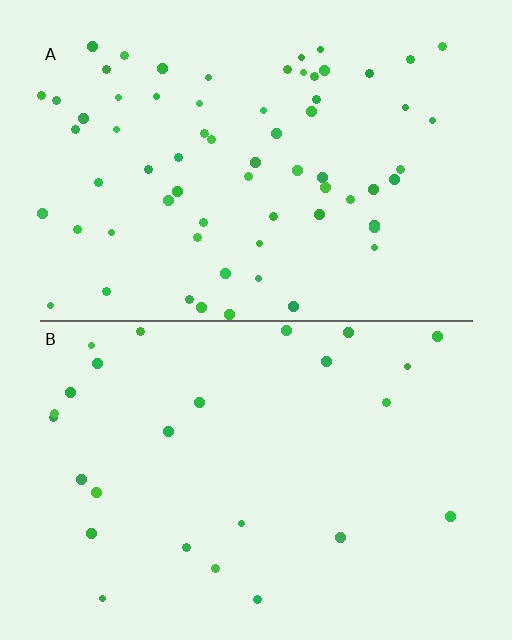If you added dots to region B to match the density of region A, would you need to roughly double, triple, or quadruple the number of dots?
Approximately triple.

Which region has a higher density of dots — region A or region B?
A (the top).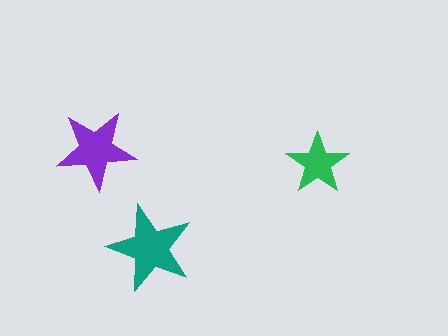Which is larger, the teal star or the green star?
The teal one.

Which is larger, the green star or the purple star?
The purple one.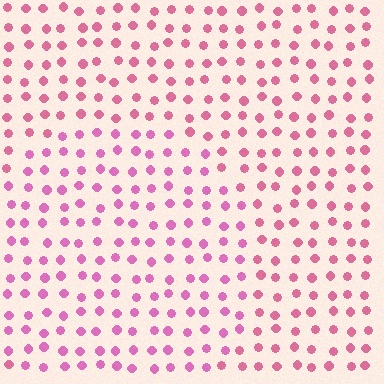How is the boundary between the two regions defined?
The boundary is defined purely by a slight shift in hue (about 19 degrees). Spacing, size, and orientation are identical on both sides.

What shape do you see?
I see a circle.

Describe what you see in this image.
The image is filled with small pink elements in a uniform arrangement. A circle-shaped region is visible where the elements are tinted to a slightly different hue, forming a subtle color boundary.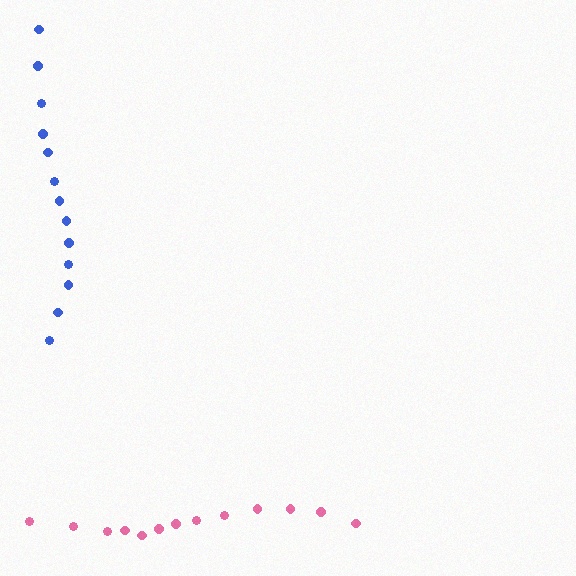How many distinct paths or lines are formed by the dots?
There are 2 distinct paths.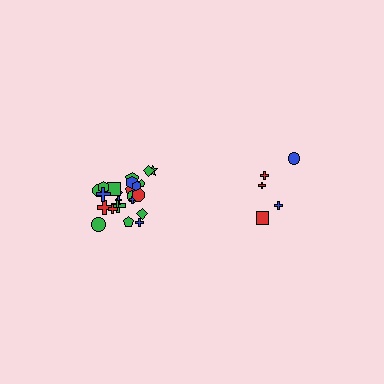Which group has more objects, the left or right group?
The left group.